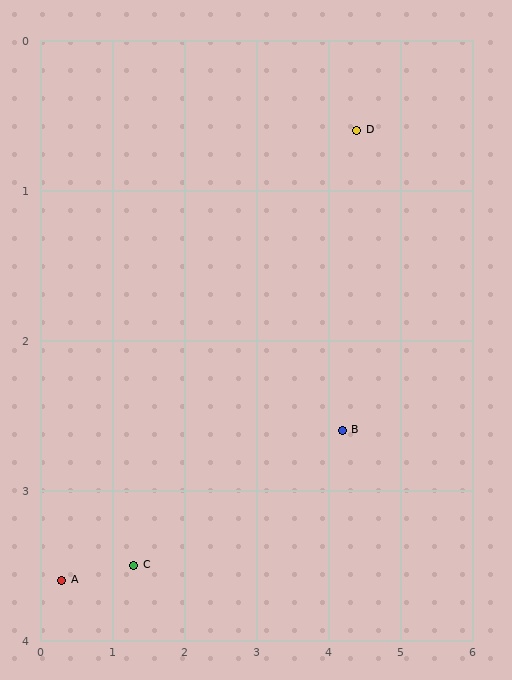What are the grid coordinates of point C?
Point C is at approximately (1.3, 3.5).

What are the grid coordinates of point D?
Point D is at approximately (4.4, 0.6).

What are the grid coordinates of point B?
Point B is at approximately (4.2, 2.6).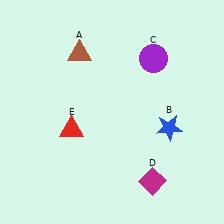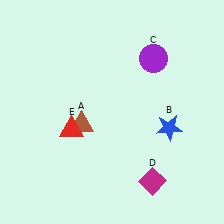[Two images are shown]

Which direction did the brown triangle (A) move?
The brown triangle (A) moved down.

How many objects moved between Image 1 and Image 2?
1 object moved between the two images.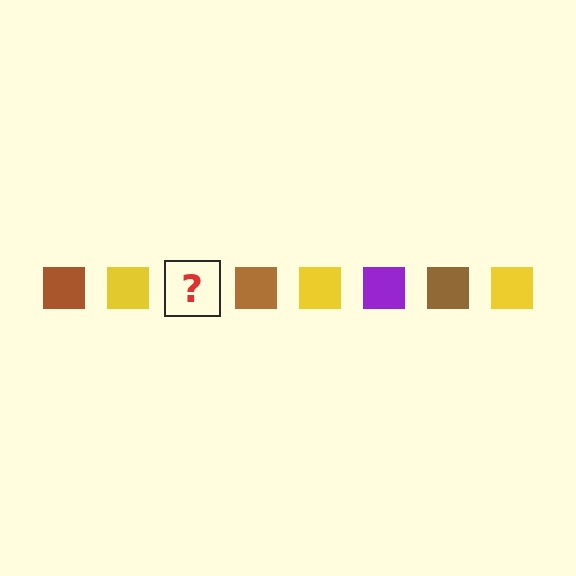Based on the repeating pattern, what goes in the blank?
The blank should be a purple square.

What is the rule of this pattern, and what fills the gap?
The rule is that the pattern cycles through brown, yellow, purple squares. The gap should be filled with a purple square.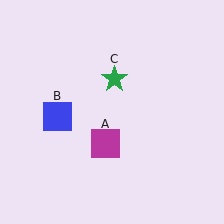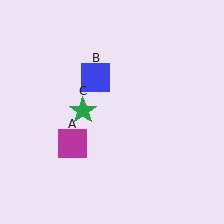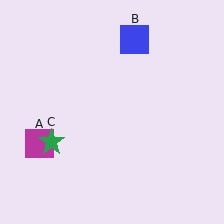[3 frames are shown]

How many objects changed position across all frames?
3 objects changed position: magenta square (object A), blue square (object B), green star (object C).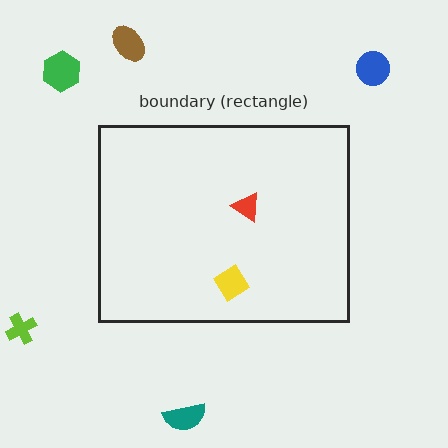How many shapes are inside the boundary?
2 inside, 5 outside.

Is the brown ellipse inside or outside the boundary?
Outside.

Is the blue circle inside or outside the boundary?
Outside.